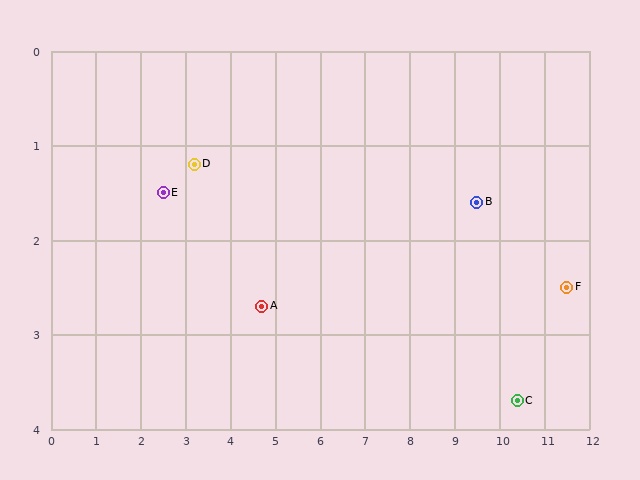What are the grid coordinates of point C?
Point C is at approximately (10.4, 3.7).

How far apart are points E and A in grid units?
Points E and A are about 2.5 grid units apart.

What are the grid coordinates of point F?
Point F is at approximately (11.5, 2.5).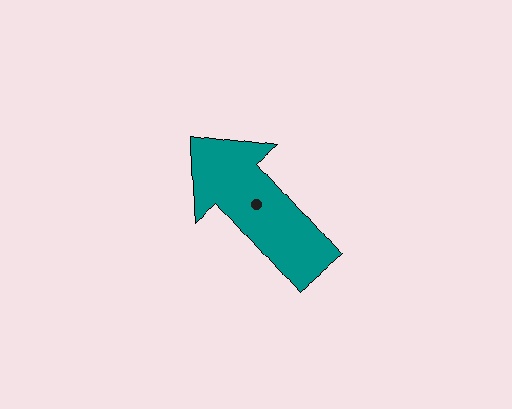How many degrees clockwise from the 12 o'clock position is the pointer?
Approximately 319 degrees.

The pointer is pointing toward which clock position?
Roughly 11 o'clock.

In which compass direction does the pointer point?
Northwest.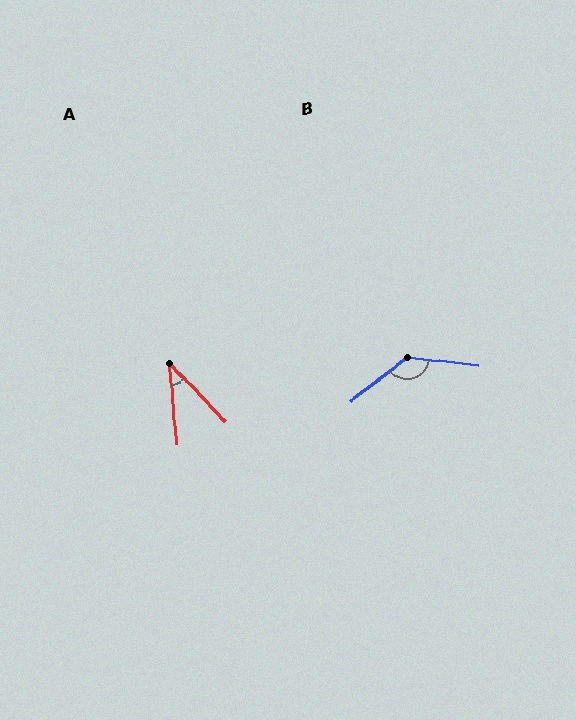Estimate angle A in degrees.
Approximately 39 degrees.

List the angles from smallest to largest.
A (39°), B (136°).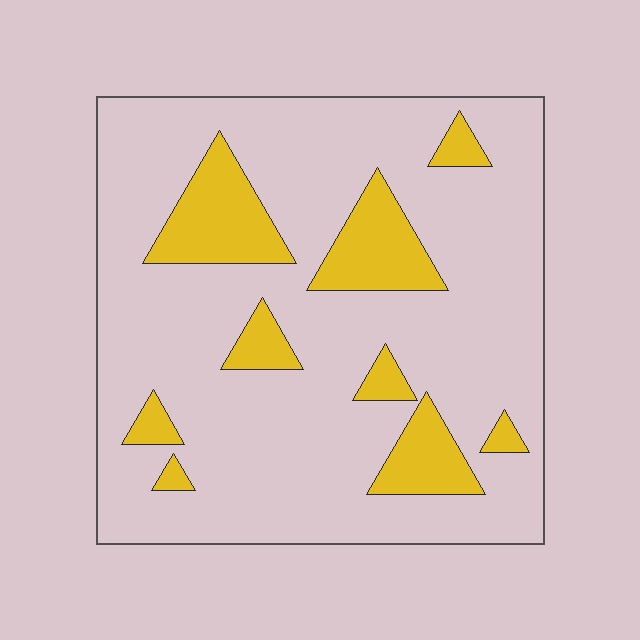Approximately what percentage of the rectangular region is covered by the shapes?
Approximately 20%.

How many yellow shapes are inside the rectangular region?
9.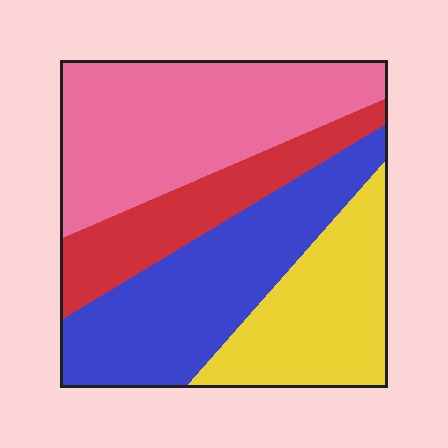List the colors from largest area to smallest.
From largest to smallest: pink, blue, yellow, red.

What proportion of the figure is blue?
Blue covers 29% of the figure.